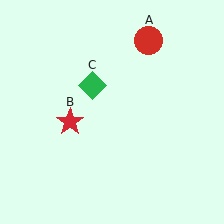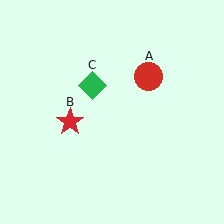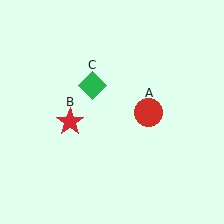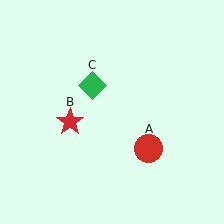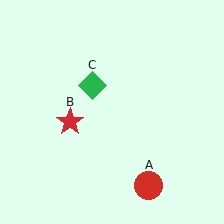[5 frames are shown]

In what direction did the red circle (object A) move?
The red circle (object A) moved down.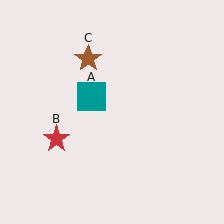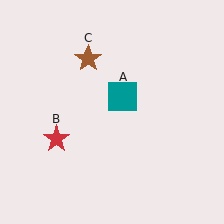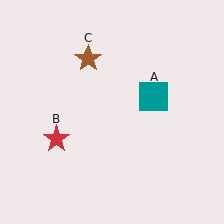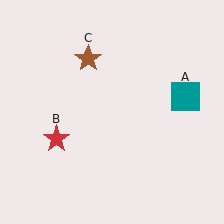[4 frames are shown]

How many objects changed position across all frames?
1 object changed position: teal square (object A).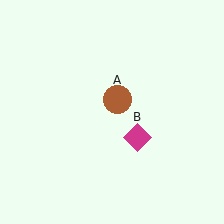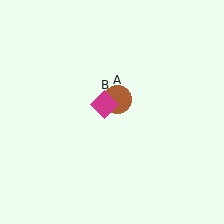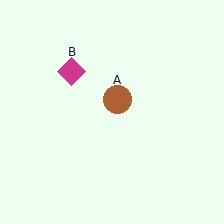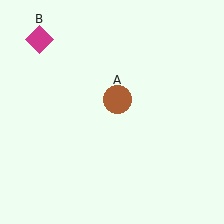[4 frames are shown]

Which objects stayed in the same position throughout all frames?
Brown circle (object A) remained stationary.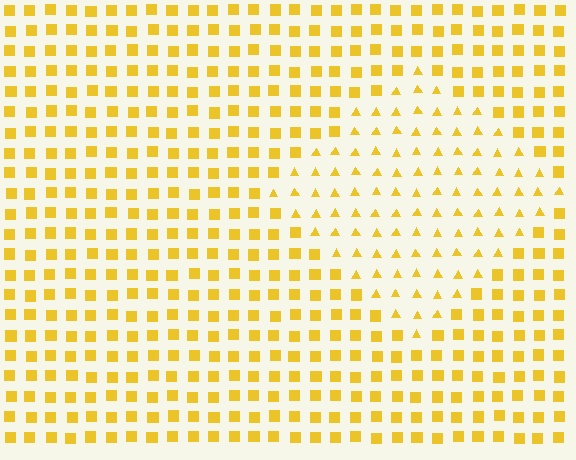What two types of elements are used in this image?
The image uses triangles inside the diamond region and squares outside it.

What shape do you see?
I see a diamond.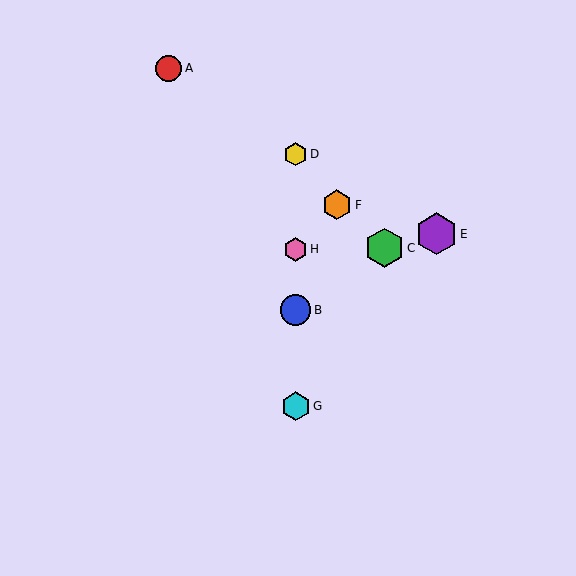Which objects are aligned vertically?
Objects B, D, G, H are aligned vertically.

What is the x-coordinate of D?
Object D is at x≈296.